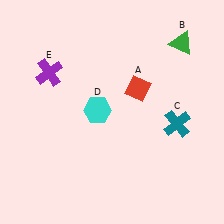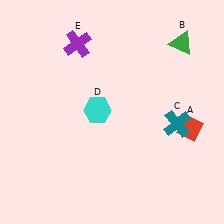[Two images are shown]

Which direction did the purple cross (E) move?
The purple cross (E) moved up.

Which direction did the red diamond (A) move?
The red diamond (A) moved right.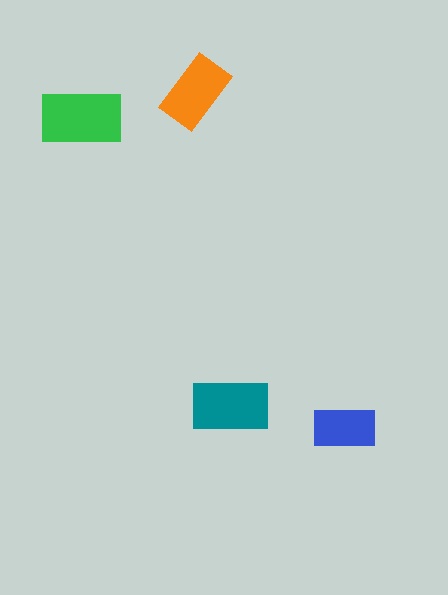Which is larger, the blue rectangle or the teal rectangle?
The teal one.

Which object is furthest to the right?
The blue rectangle is rightmost.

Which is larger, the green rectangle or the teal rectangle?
The green one.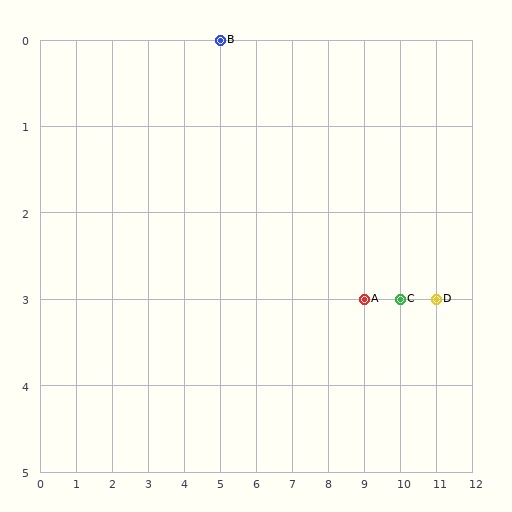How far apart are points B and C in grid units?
Points B and C are 5 columns and 3 rows apart (about 5.8 grid units diagonally).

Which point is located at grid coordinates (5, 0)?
Point B is at (5, 0).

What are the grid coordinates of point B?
Point B is at grid coordinates (5, 0).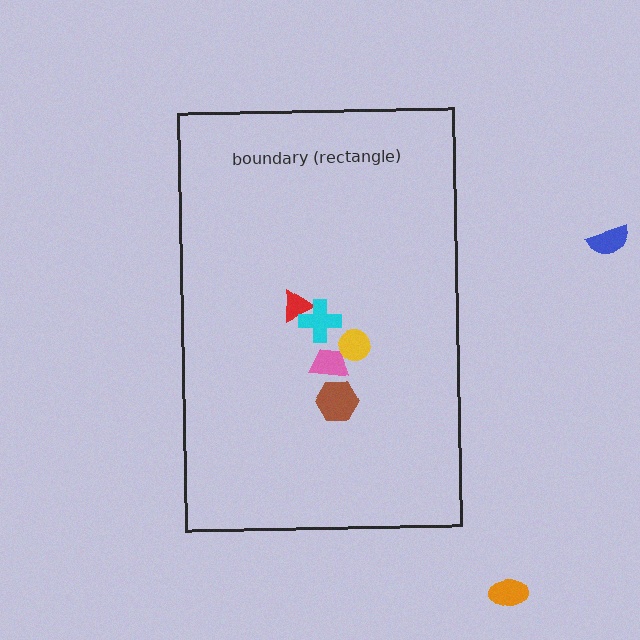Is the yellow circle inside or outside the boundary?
Inside.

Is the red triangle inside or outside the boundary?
Inside.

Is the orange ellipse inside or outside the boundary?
Outside.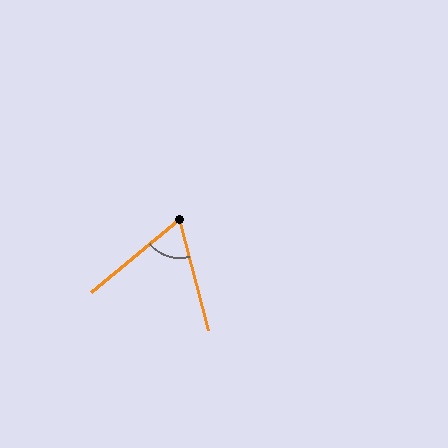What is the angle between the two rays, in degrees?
Approximately 65 degrees.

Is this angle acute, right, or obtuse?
It is acute.